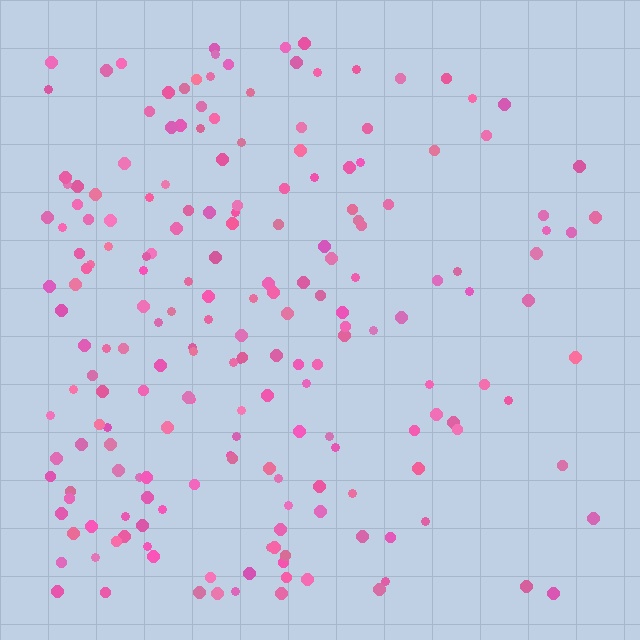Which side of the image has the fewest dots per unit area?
The right.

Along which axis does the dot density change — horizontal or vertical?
Horizontal.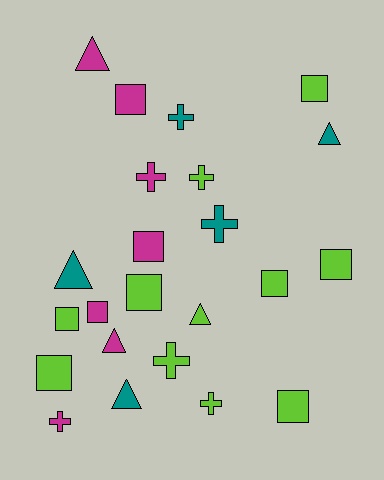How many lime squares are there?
There are 7 lime squares.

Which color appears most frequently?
Lime, with 11 objects.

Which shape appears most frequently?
Square, with 10 objects.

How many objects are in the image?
There are 23 objects.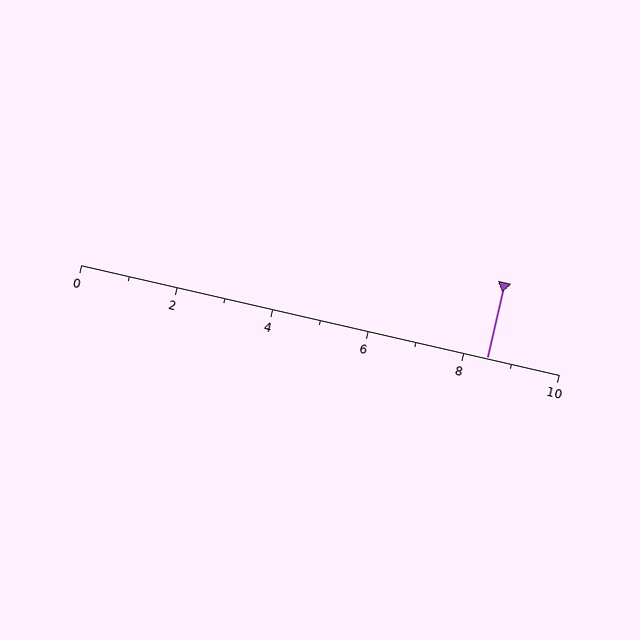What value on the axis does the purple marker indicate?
The marker indicates approximately 8.5.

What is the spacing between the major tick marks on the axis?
The major ticks are spaced 2 apart.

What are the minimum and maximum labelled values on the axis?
The axis runs from 0 to 10.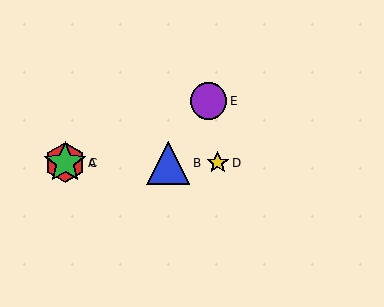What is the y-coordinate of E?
Object E is at y≈101.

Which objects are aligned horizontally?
Objects A, B, C, D are aligned horizontally.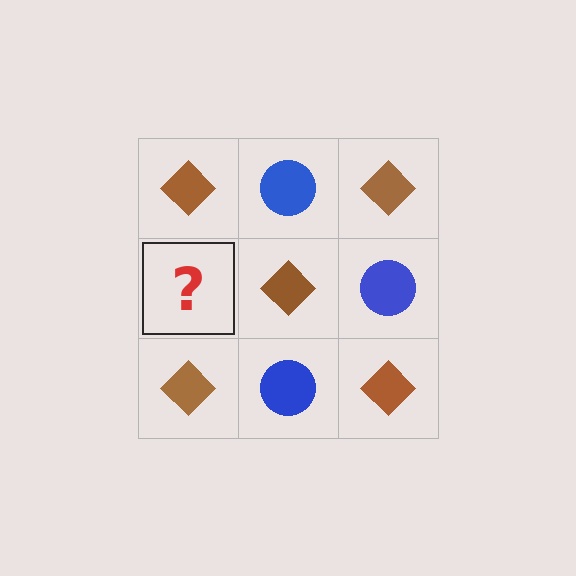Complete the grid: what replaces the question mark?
The question mark should be replaced with a blue circle.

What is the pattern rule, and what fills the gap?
The rule is that it alternates brown diamond and blue circle in a checkerboard pattern. The gap should be filled with a blue circle.